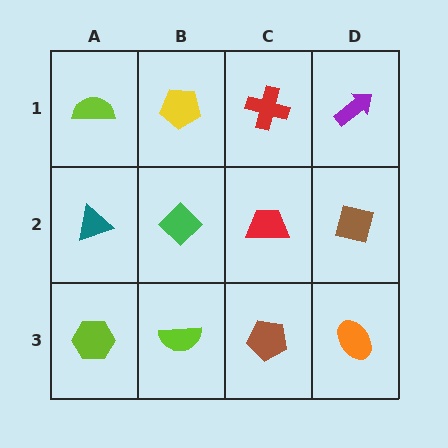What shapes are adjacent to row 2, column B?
A yellow pentagon (row 1, column B), a lime semicircle (row 3, column B), a teal triangle (row 2, column A), a red trapezoid (row 2, column C).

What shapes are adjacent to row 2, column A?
A lime semicircle (row 1, column A), a lime hexagon (row 3, column A), a green diamond (row 2, column B).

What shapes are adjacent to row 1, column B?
A green diamond (row 2, column B), a lime semicircle (row 1, column A), a red cross (row 1, column C).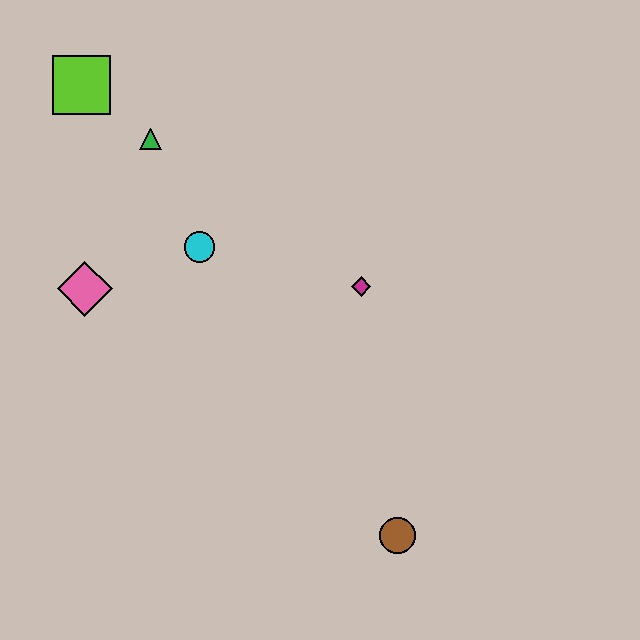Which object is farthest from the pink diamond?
The brown circle is farthest from the pink diamond.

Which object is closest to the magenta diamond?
The cyan circle is closest to the magenta diamond.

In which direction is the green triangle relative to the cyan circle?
The green triangle is above the cyan circle.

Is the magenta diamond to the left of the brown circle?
Yes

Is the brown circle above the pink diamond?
No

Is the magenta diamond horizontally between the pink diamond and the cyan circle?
No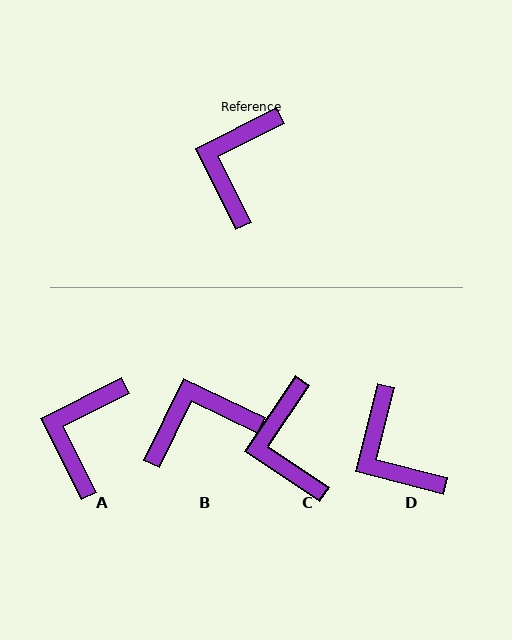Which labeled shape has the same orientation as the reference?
A.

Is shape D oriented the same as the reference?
No, it is off by about 49 degrees.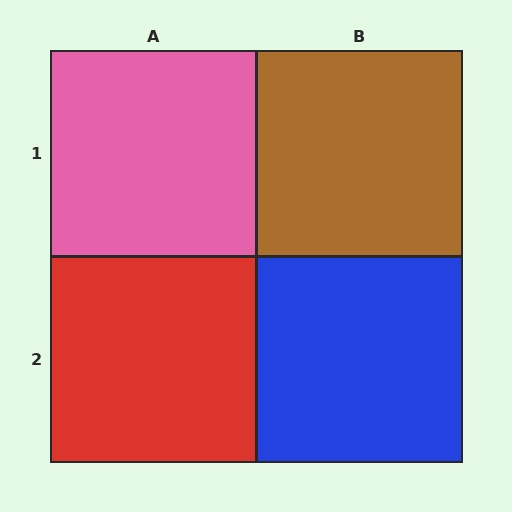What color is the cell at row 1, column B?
Brown.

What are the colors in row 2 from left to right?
Red, blue.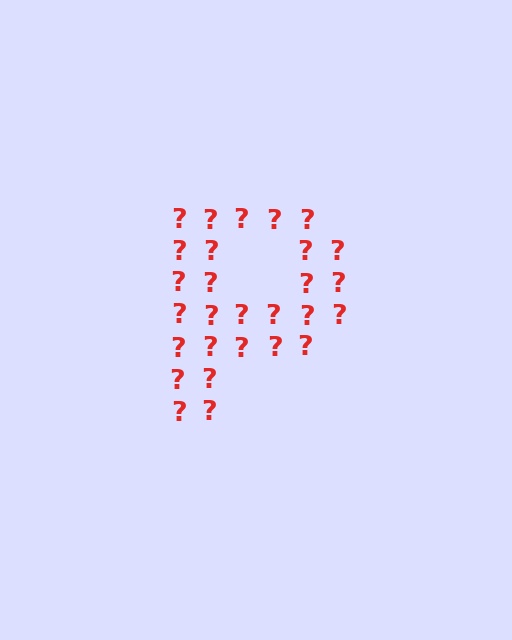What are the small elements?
The small elements are question marks.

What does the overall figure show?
The overall figure shows the letter P.